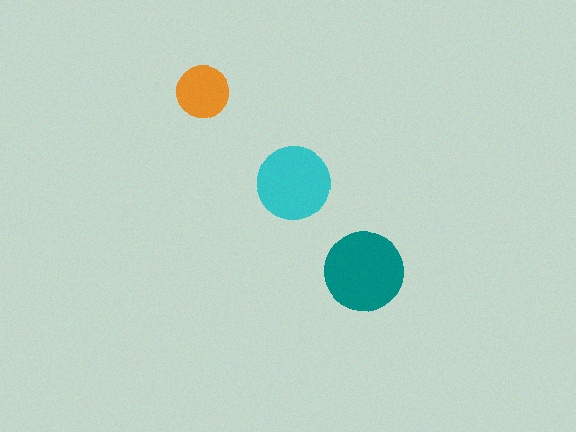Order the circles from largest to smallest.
the teal one, the cyan one, the orange one.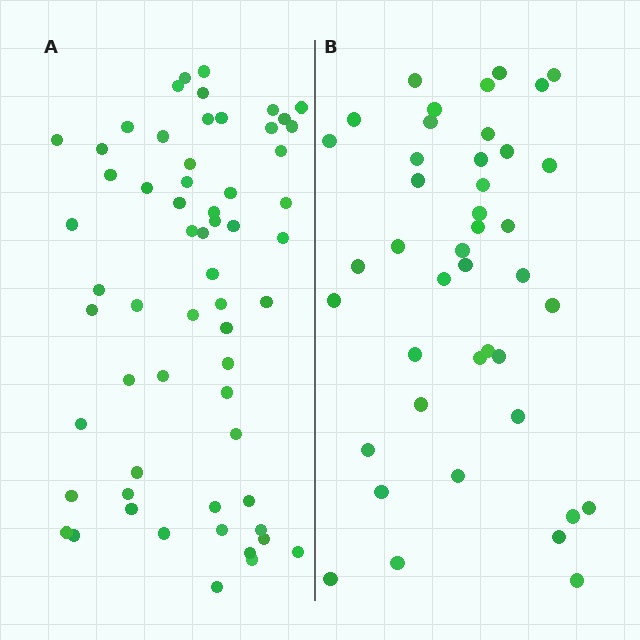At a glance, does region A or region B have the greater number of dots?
Region A (the left region) has more dots.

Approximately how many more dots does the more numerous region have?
Region A has approximately 20 more dots than region B.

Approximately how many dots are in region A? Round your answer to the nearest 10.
About 60 dots.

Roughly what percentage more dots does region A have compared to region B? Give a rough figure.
About 45% more.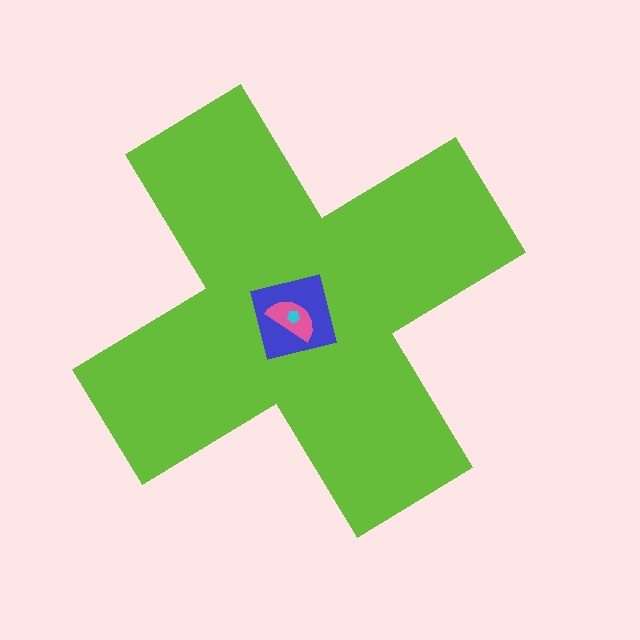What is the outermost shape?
The lime cross.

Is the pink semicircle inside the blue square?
Yes.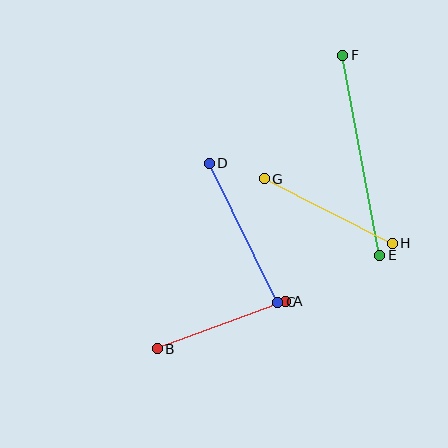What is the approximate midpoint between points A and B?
The midpoint is at approximately (221, 325) pixels.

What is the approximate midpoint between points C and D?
The midpoint is at approximately (243, 233) pixels.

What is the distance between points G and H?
The distance is approximately 143 pixels.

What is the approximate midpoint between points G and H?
The midpoint is at approximately (328, 211) pixels.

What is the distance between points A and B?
The distance is approximately 136 pixels.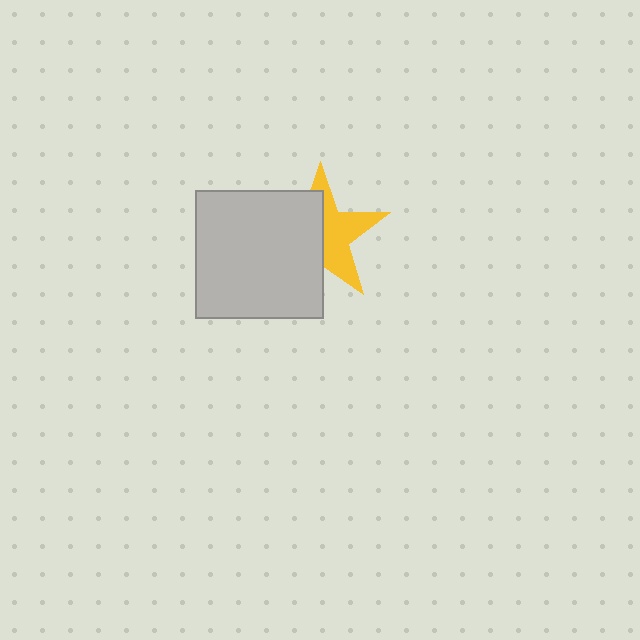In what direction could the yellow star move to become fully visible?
The yellow star could move right. That would shift it out from behind the light gray square entirely.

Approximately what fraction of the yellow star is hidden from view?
Roughly 51% of the yellow star is hidden behind the light gray square.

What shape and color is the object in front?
The object in front is a light gray square.